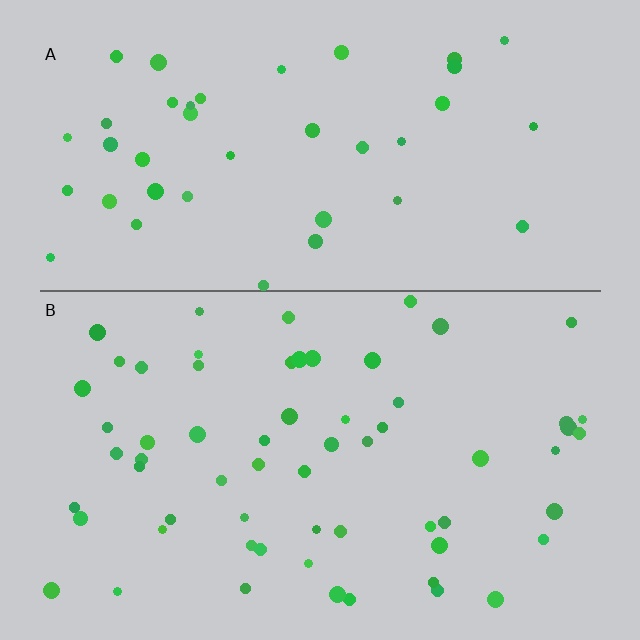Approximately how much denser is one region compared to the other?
Approximately 1.5× — region B over region A.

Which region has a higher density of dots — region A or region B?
B (the bottom).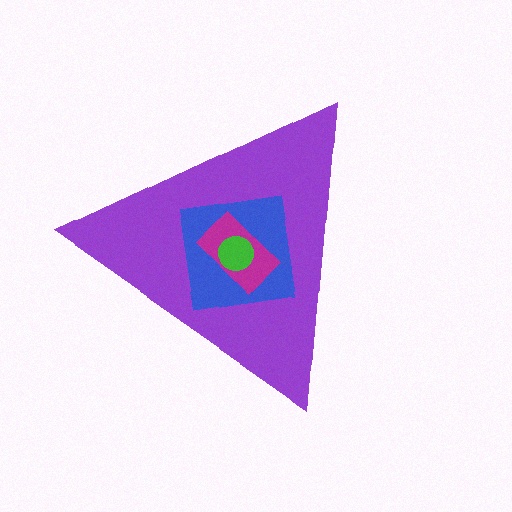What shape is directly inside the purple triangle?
The blue square.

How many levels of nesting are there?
4.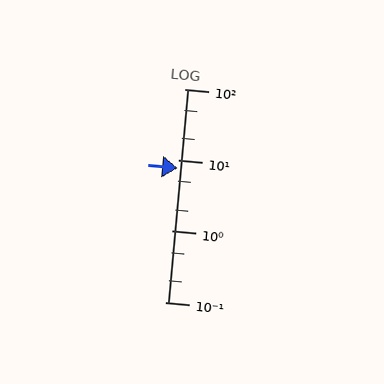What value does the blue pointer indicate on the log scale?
The pointer indicates approximately 7.7.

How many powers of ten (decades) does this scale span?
The scale spans 3 decades, from 0.1 to 100.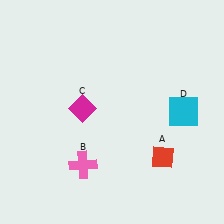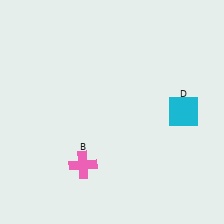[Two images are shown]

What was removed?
The red diamond (A), the magenta diamond (C) were removed in Image 2.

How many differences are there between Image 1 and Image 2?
There are 2 differences between the two images.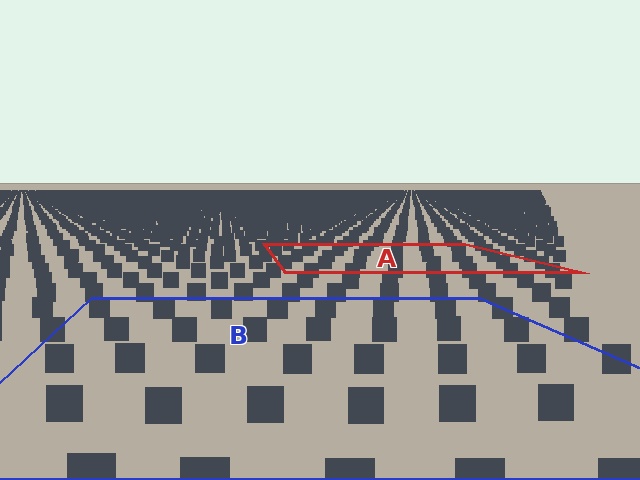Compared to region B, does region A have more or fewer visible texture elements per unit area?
Region A has more texture elements per unit area — they are packed more densely because it is farther away.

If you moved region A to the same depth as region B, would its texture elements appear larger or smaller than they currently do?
They would appear larger. At a closer depth, the same texture elements are projected at a bigger on-screen size.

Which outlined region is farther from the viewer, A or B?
Region A is farther from the viewer — the texture elements inside it appear smaller and more densely packed.